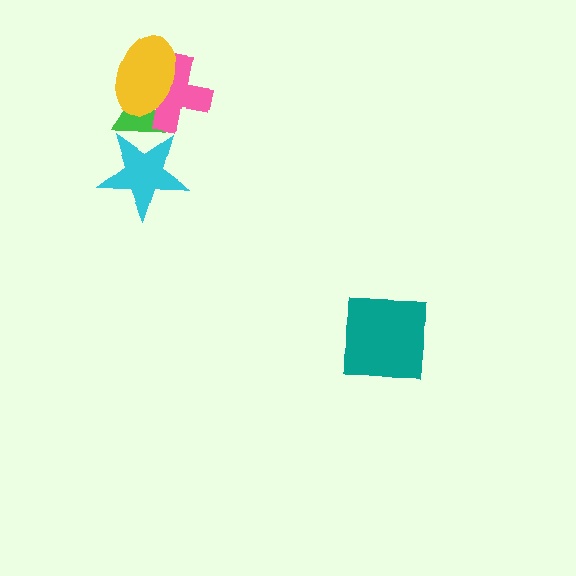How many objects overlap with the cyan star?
1 object overlaps with the cyan star.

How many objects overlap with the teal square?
0 objects overlap with the teal square.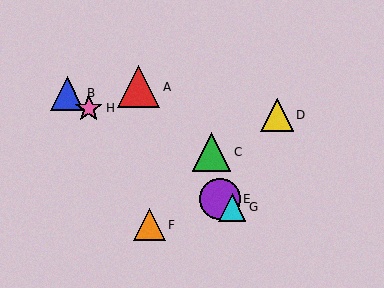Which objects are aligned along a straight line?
Objects B, E, G, H are aligned along a straight line.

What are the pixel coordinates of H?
Object H is at (89, 108).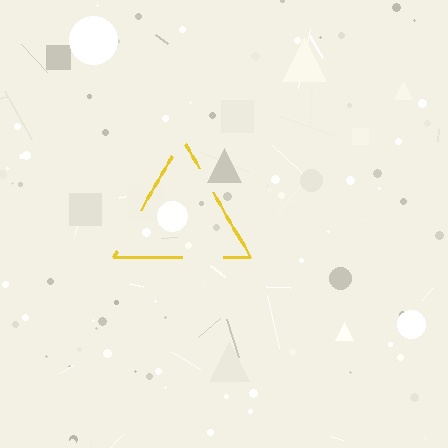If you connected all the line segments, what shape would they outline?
They would outline a triangle.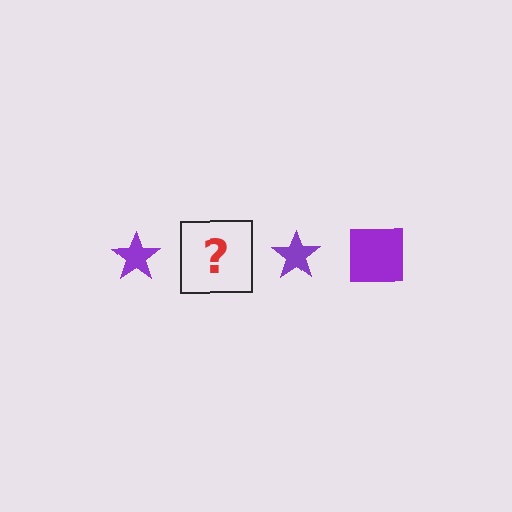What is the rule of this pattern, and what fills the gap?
The rule is that the pattern cycles through star, square shapes in purple. The gap should be filled with a purple square.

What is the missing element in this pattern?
The missing element is a purple square.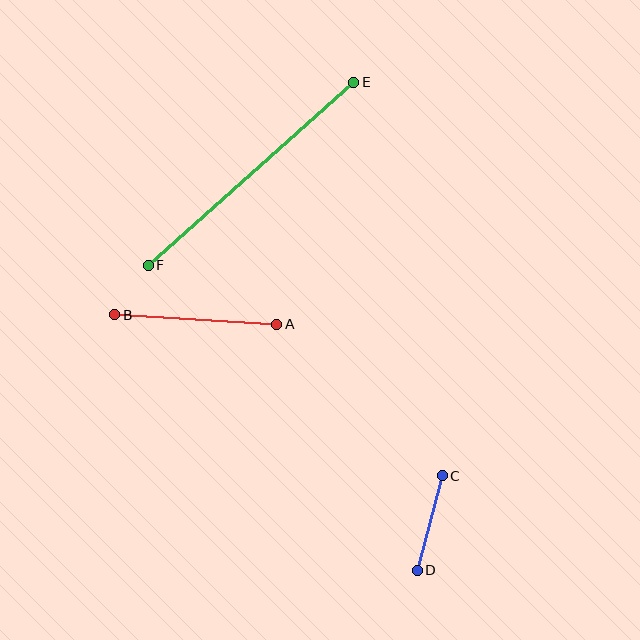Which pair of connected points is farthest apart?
Points E and F are farthest apart.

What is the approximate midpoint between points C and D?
The midpoint is at approximately (430, 523) pixels.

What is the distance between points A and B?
The distance is approximately 162 pixels.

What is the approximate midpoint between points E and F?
The midpoint is at approximately (251, 174) pixels.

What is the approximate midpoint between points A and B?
The midpoint is at approximately (196, 320) pixels.